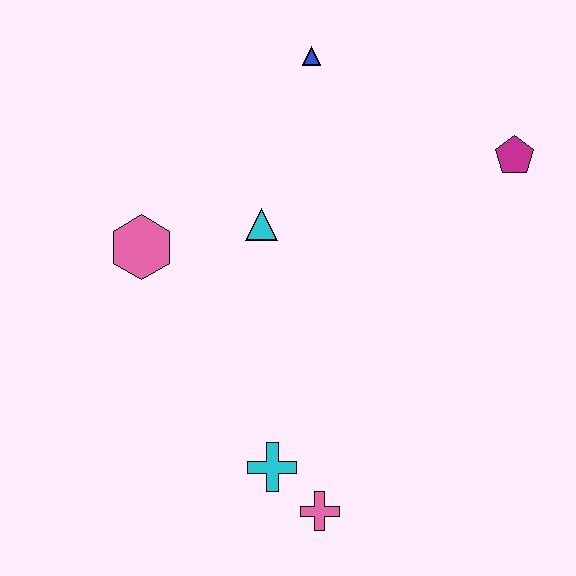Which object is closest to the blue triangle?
The cyan triangle is closest to the blue triangle.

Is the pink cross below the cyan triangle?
Yes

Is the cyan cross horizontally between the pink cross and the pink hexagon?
Yes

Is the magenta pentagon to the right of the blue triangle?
Yes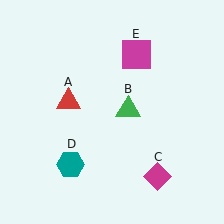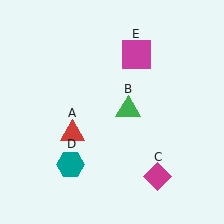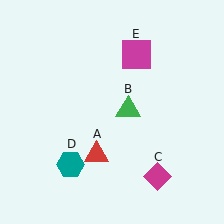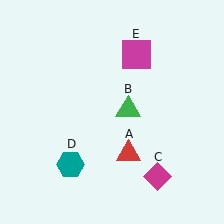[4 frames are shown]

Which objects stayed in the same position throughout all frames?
Green triangle (object B) and magenta diamond (object C) and teal hexagon (object D) and magenta square (object E) remained stationary.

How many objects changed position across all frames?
1 object changed position: red triangle (object A).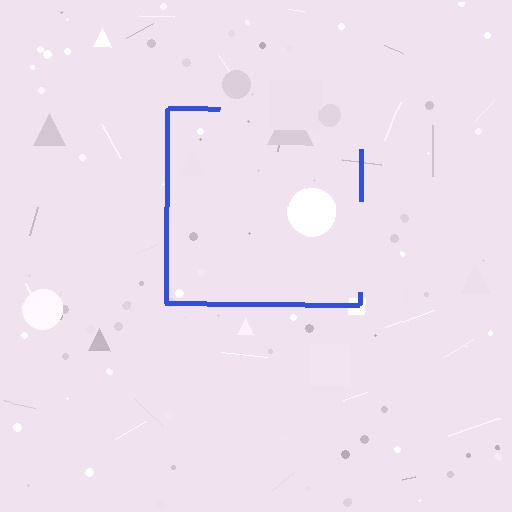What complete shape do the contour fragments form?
The contour fragments form a square.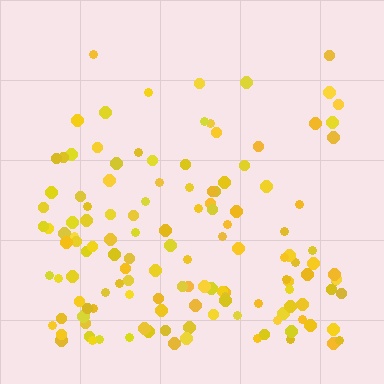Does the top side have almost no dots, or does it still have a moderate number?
Still a moderate number, just noticeably fewer than the bottom.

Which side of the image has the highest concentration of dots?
The bottom.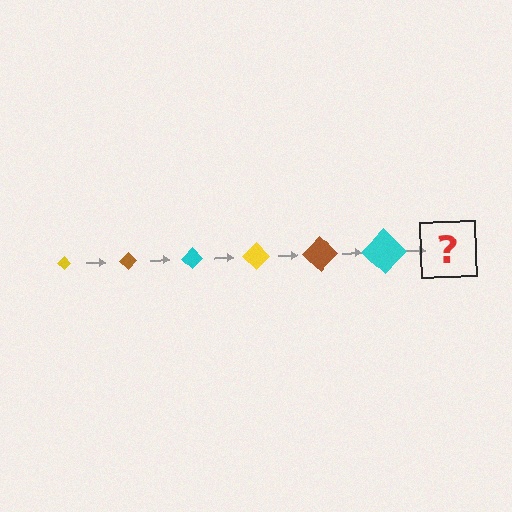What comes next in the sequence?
The next element should be a yellow diamond, larger than the previous one.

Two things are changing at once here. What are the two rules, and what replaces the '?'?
The two rules are that the diamond grows larger each step and the color cycles through yellow, brown, and cyan. The '?' should be a yellow diamond, larger than the previous one.